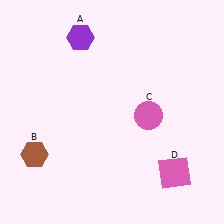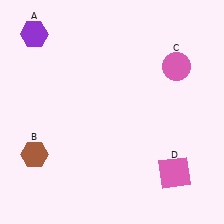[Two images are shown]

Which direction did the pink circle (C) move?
The pink circle (C) moved up.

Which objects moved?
The objects that moved are: the purple hexagon (A), the pink circle (C).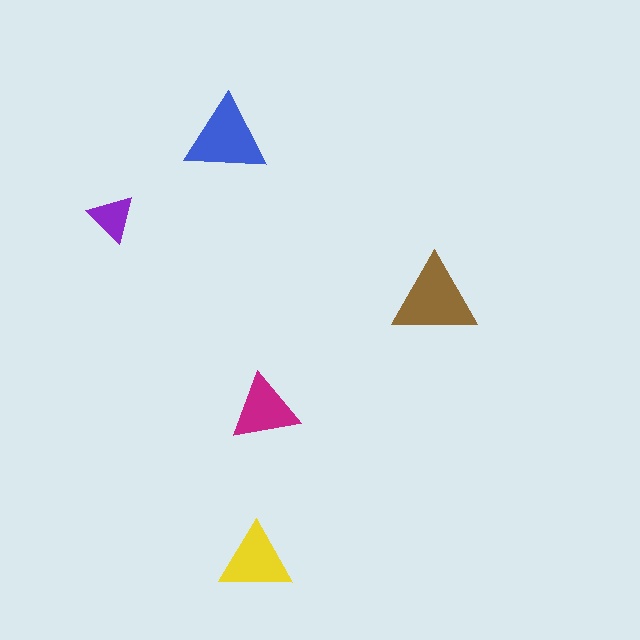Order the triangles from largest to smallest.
the brown one, the blue one, the yellow one, the magenta one, the purple one.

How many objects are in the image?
There are 5 objects in the image.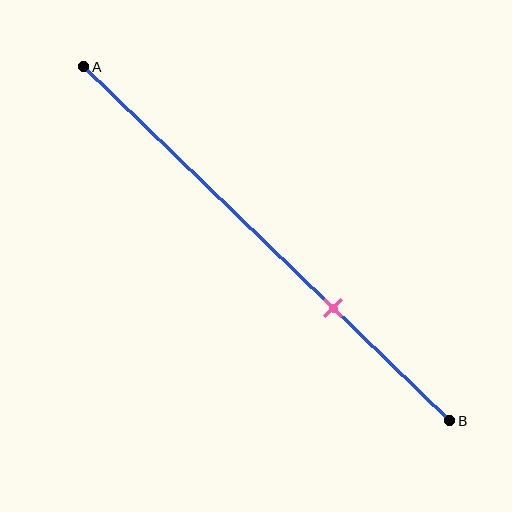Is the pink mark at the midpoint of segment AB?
No, the mark is at about 70% from A, not at the 50% midpoint.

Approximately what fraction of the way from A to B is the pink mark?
The pink mark is approximately 70% of the way from A to B.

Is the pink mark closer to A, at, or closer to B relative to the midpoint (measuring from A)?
The pink mark is closer to point B than the midpoint of segment AB.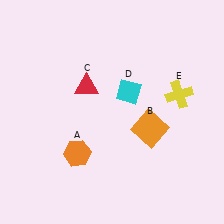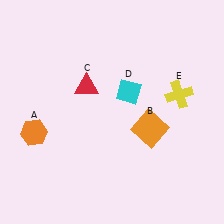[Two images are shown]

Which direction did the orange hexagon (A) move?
The orange hexagon (A) moved left.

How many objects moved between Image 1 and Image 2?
1 object moved between the two images.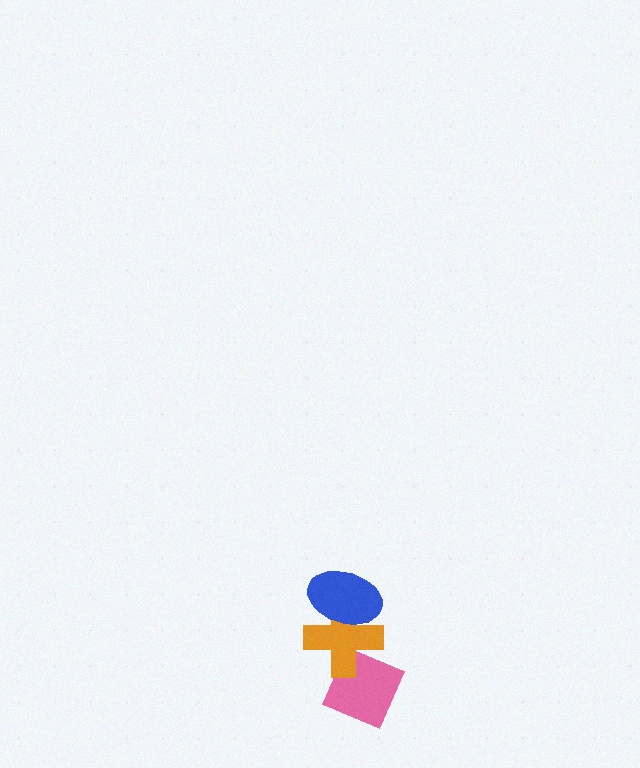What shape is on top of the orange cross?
The blue ellipse is on top of the orange cross.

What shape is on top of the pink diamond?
The orange cross is on top of the pink diamond.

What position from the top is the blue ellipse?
The blue ellipse is 1st from the top.